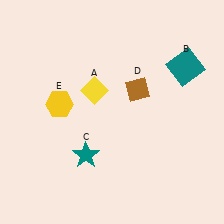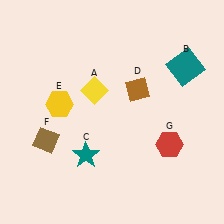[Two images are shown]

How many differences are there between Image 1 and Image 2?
There are 2 differences between the two images.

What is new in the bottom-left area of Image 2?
A brown diamond (F) was added in the bottom-left area of Image 2.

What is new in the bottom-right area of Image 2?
A red hexagon (G) was added in the bottom-right area of Image 2.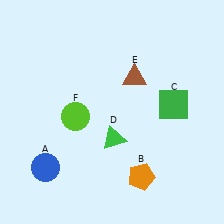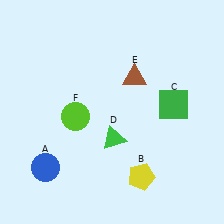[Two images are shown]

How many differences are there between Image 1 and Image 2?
There is 1 difference between the two images.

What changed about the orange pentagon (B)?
In Image 1, B is orange. In Image 2, it changed to yellow.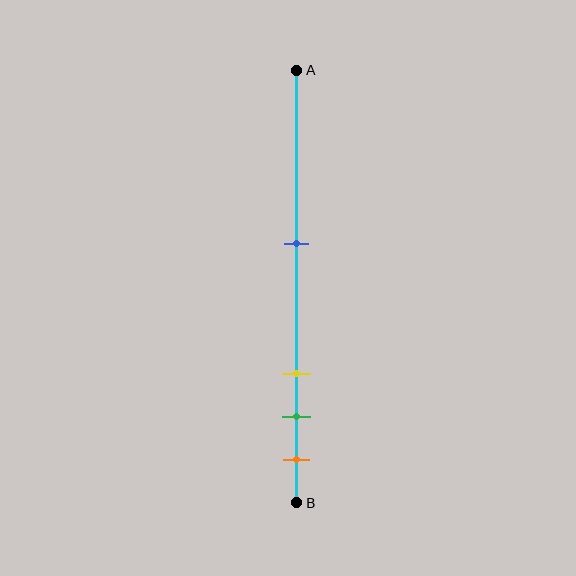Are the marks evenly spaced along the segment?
No, the marks are not evenly spaced.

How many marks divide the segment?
There are 4 marks dividing the segment.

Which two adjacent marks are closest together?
The green and orange marks are the closest adjacent pair.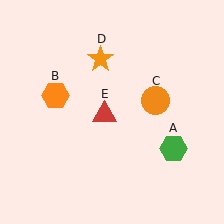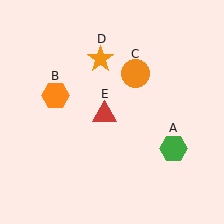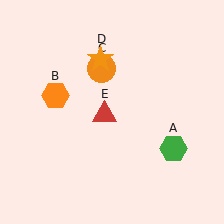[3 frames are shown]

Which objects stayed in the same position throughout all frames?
Green hexagon (object A) and orange hexagon (object B) and orange star (object D) and red triangle (object E) remained stationary.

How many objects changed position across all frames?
1 object changed position: orange circle (object C).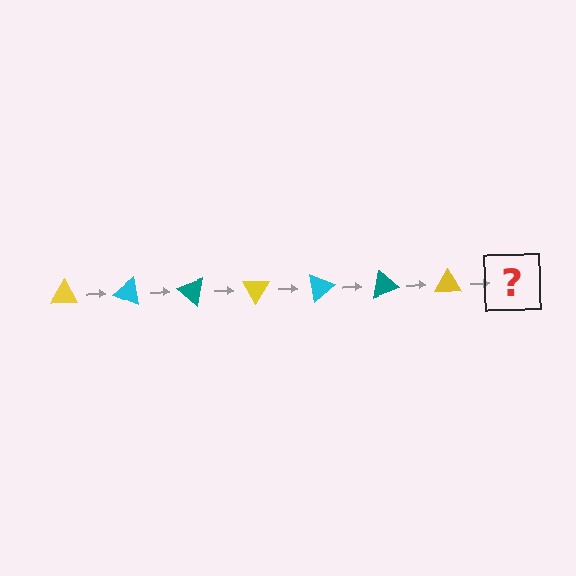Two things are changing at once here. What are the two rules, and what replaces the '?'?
The two rules are that it rotates 20 degrees each step and the color cycles through yellow, cyan, and teal. The '?' should be a cyan triangle, rotated 140 degrees from the start.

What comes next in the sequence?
The next element should be a cyan triangle, rotated 140 degrees from the start.